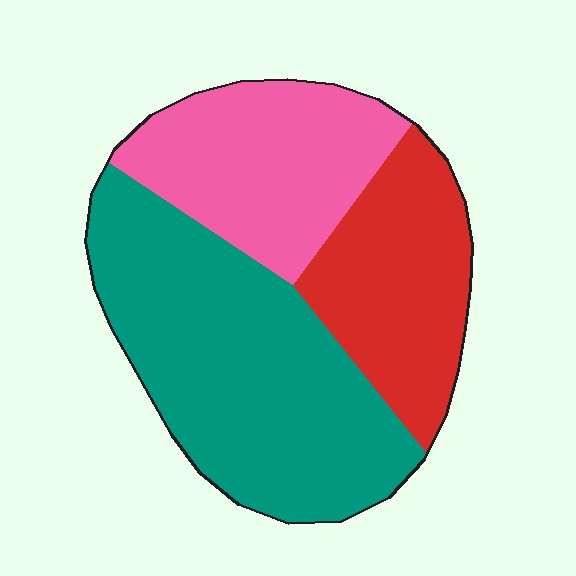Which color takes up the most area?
Teal, at roughly 50%.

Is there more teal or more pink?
Teal.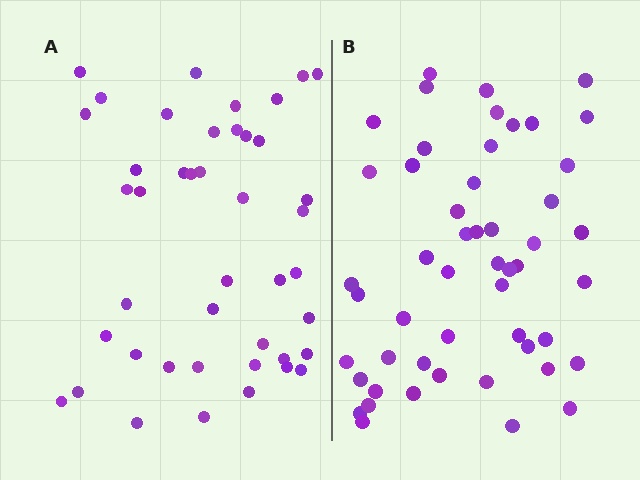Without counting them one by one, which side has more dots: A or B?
Region B (the right region) has more dots.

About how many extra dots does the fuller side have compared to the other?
Region B has roughly 8 or so more dots than region A.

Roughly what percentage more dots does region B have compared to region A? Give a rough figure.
About 20% more.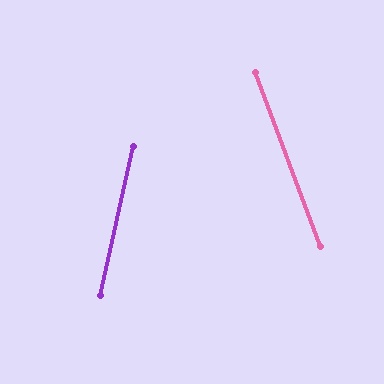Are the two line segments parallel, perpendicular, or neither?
Neither parallel nor perpendicular — they differ by about 33°.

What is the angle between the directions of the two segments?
Approximately 33 degrees.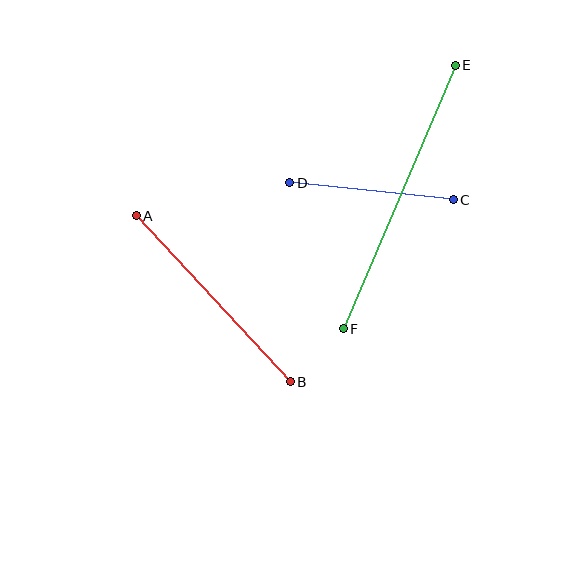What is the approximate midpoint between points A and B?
The midpoint is at approximately (213, 299) pixels.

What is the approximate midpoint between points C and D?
The midpoint is at approximately (372, 191) pixels.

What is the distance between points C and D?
The distance is approximately 164 pixels.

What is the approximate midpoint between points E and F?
The midpoint is at approximately (399, 197) pixels.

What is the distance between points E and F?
The distance is approximately 286 pixels.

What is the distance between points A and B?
The distance is approximately 226 pixels.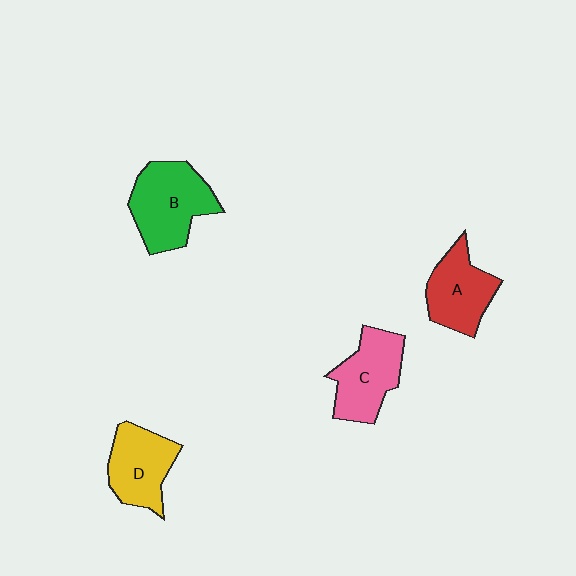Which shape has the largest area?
Shape B (green).